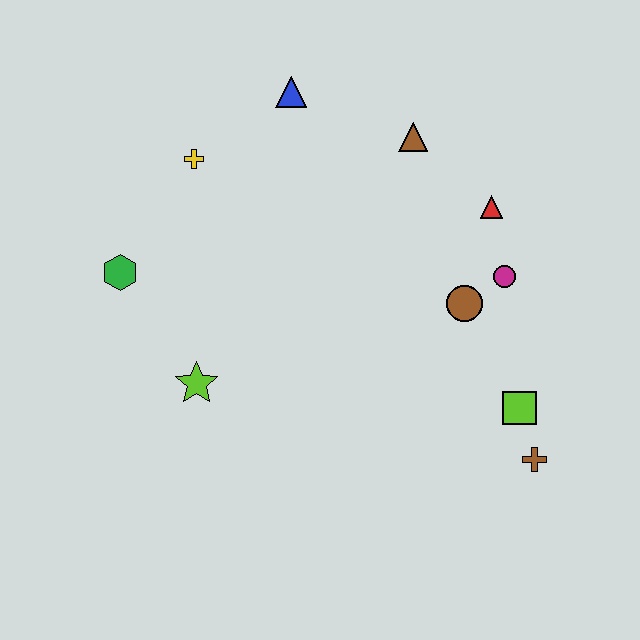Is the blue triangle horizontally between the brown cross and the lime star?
Yes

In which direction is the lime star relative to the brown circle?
The lime star is to the left of the brown circle.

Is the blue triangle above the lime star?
Yes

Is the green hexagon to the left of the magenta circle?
Yes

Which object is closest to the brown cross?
The lime square is closest to the brown cross.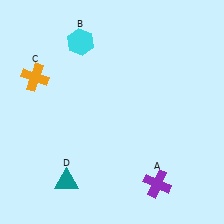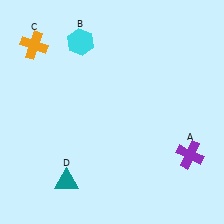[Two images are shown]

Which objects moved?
The objects that moved are: the purple cross (A), the orange cross (C).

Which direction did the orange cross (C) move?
The orange cross (C) moved up.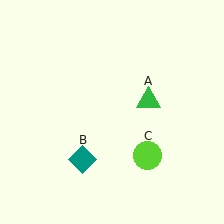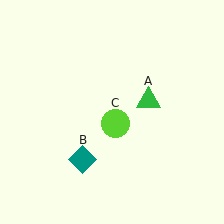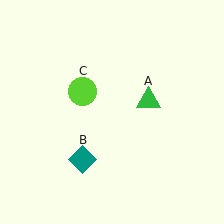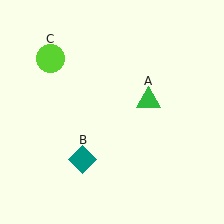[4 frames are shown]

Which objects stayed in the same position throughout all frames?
Green triangle (object A) and teal diamond (object B) remained stationary.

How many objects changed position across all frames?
1 object changed position: lime circle (object C).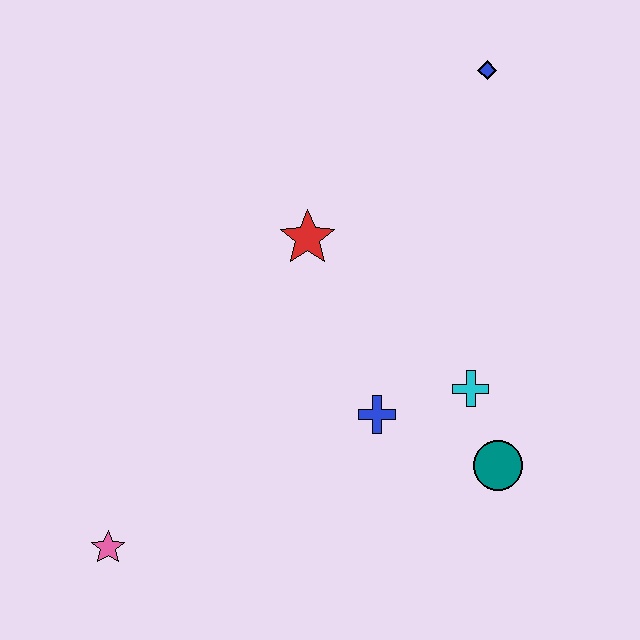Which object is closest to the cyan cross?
The teal circle is closest to the cyan cross.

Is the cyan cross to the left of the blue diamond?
Yes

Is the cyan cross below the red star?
Yes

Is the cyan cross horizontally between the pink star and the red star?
No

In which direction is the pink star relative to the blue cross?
The pink star is to the left of the blue cross.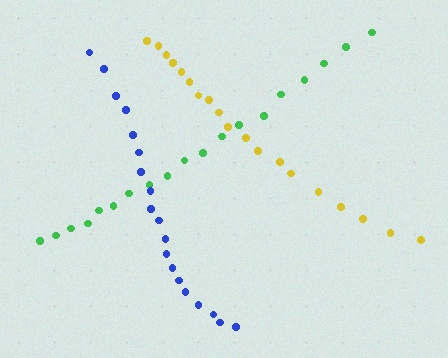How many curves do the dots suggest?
There are 3 distinct paths.